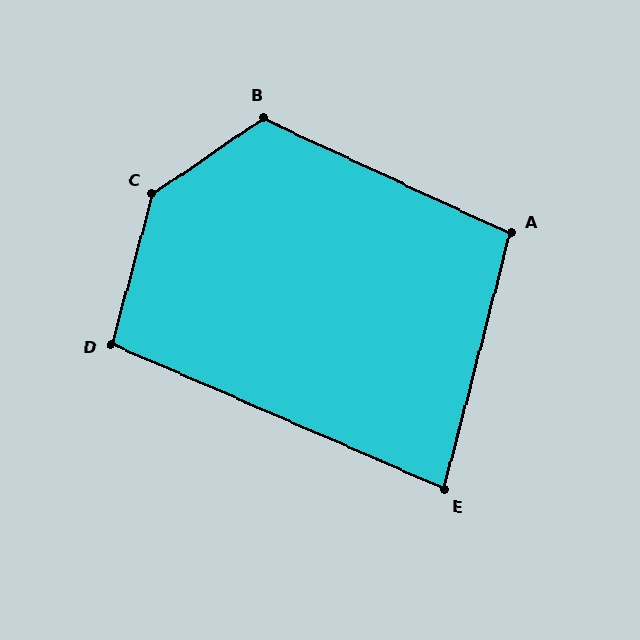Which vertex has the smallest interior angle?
E, at approximately 81 degrees.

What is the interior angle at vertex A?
Approximately 100 degrees (obtuse).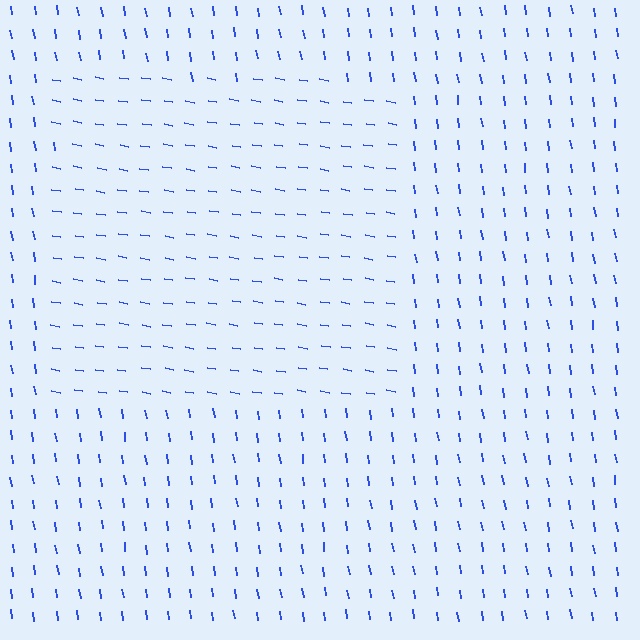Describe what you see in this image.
The image is filled with small blue line segments. A rectangle region in the image has lines oriented differently from the surrounding lines, creating a visible texture boundary.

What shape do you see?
I see a rectangle.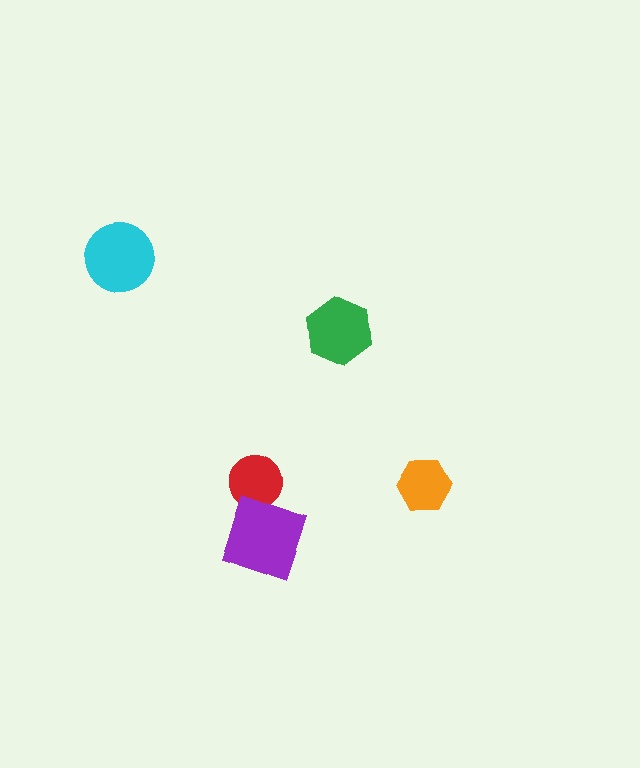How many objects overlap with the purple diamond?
1 object overlaps with the purple diamond.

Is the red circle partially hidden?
Yes, it is partially covered by another shape.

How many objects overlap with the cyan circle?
0 objects overlap with the cyan circle.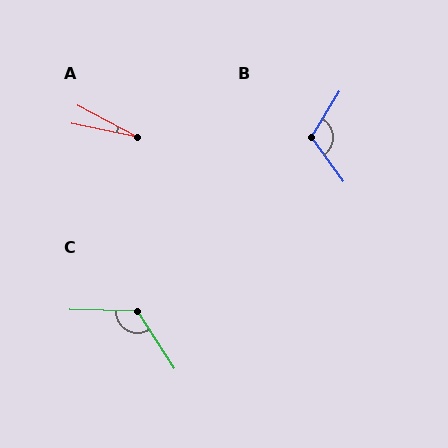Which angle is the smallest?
A, at approximately 17 degrees.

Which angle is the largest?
C, at approximately 124 degrees.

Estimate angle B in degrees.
Approximately 112 degrees.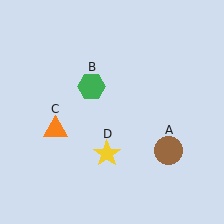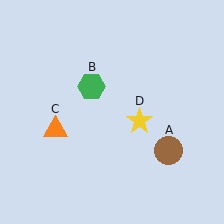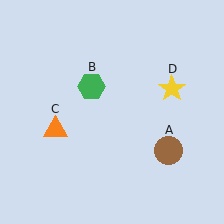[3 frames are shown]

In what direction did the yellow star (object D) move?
The yellow star (object D) moved up and to the right.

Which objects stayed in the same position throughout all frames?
Brown circle (object A) and green hexagon (object B) and orange triangle (object C) remained stationary.